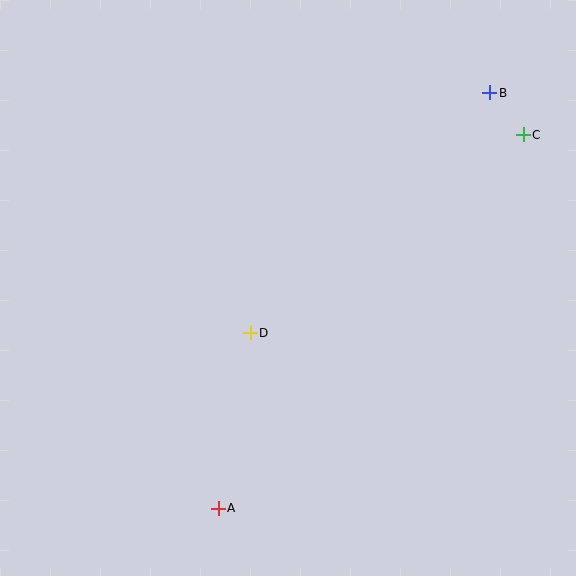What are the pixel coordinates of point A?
Point A is at (218, 508).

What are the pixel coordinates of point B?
Point B is at (490, 93).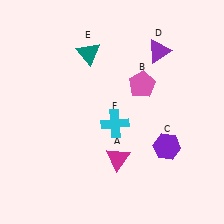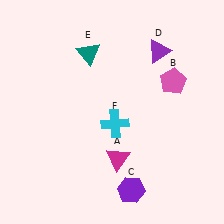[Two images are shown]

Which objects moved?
The objects that moved are: the pink pentagon (B), the purple hexagon (C).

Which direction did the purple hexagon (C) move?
The purple hexagon (C) moved down.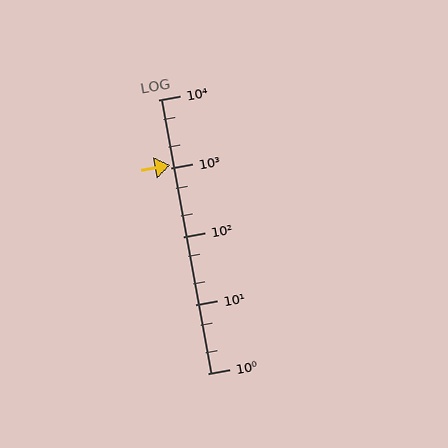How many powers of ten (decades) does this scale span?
The scale spans 4 decades, from 1 to 10000.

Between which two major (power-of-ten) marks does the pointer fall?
The pointer is between 1000 and 10000.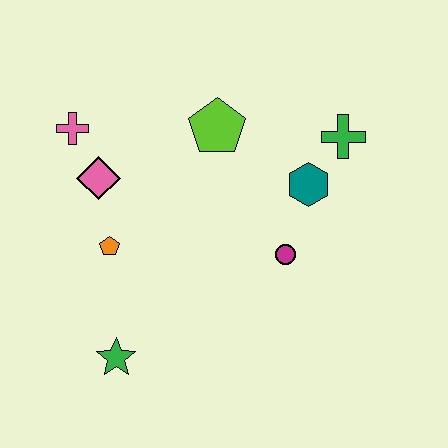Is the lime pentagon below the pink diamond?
No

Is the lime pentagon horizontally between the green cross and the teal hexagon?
No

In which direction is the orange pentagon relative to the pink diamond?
The orange pentagon is below the pink diamond.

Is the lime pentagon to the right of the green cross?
No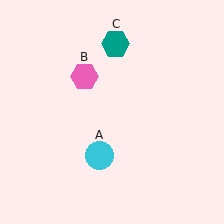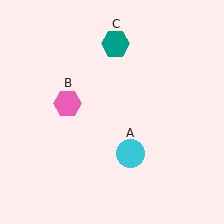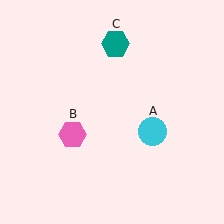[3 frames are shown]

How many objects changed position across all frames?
2 objects changed position: cyan circle (object A), pink hexagon (object B).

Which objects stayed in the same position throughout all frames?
Teal hexagon (object C) remained stationary.